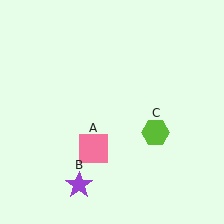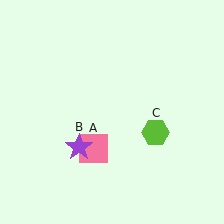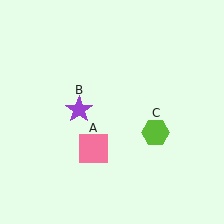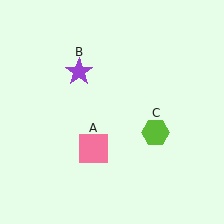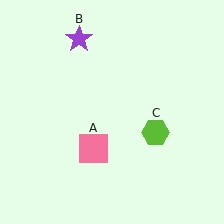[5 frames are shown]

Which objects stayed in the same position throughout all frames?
Pink square (object A) and lime hexagon (object C) remained stationary.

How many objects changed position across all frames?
1 object changed position: purple star (object B).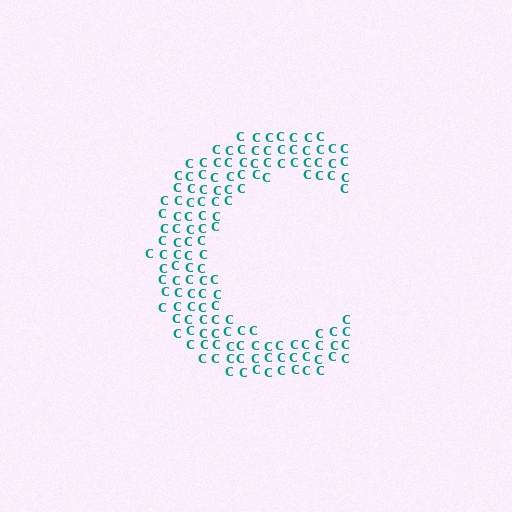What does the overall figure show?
The overall figure shows the letter C.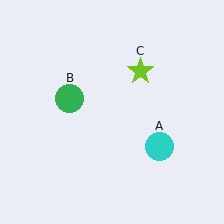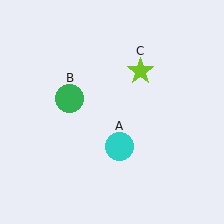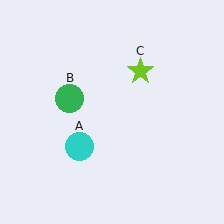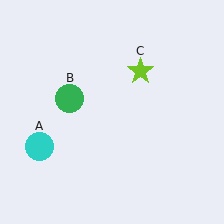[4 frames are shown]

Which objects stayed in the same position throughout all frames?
Green circle (object B) and lime star (object C) remained stationary.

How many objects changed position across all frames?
1 object changed position: cyan circle (object A).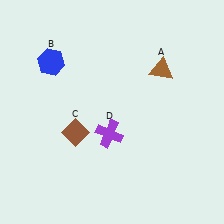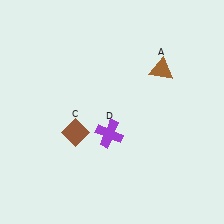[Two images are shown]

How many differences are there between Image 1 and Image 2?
There is 1 difference between the two images.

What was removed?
The blue hexagon (B) was removed in Image 2.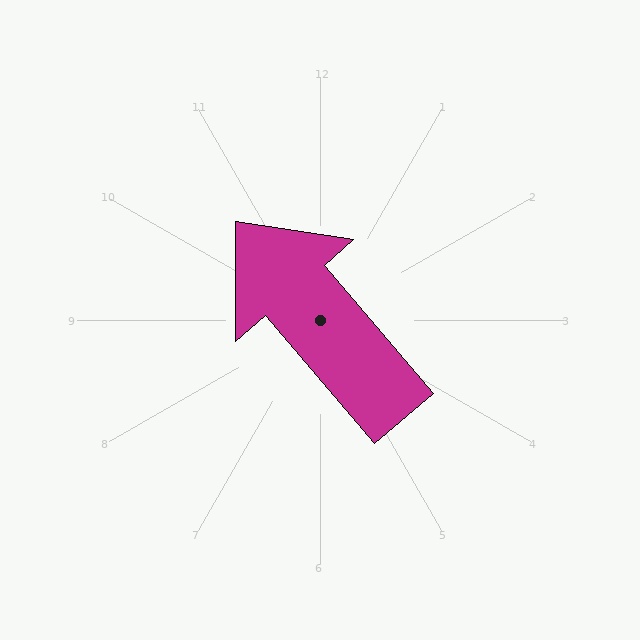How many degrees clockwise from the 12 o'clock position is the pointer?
Approximately 319 degrees.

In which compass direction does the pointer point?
Northwest.